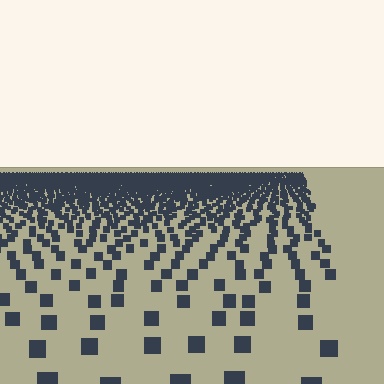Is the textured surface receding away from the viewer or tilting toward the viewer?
The surface is receding away from the viewer. Texture elements get smaller and denser toward the top.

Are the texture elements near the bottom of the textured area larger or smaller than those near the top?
Larger. Near the bottom, elements are closer to the viewer and appear at a bigger on-screen size.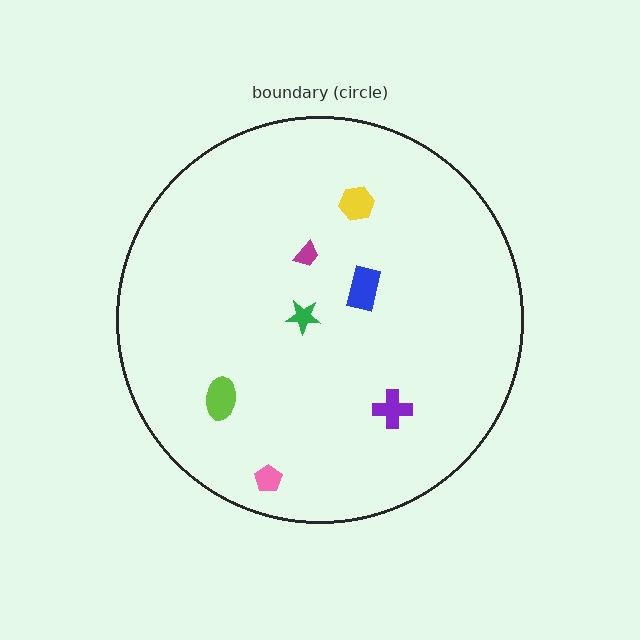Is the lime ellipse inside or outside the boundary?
Inside.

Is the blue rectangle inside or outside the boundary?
Inside.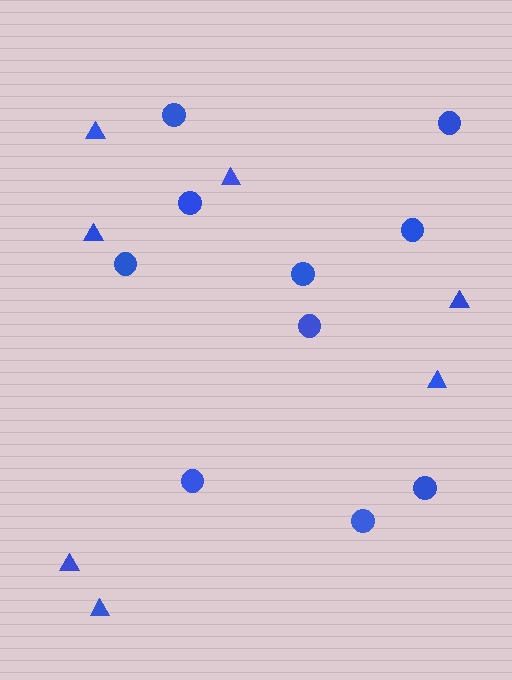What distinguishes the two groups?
There are 2 groups: one group of triangles (7) and one group of circles (10).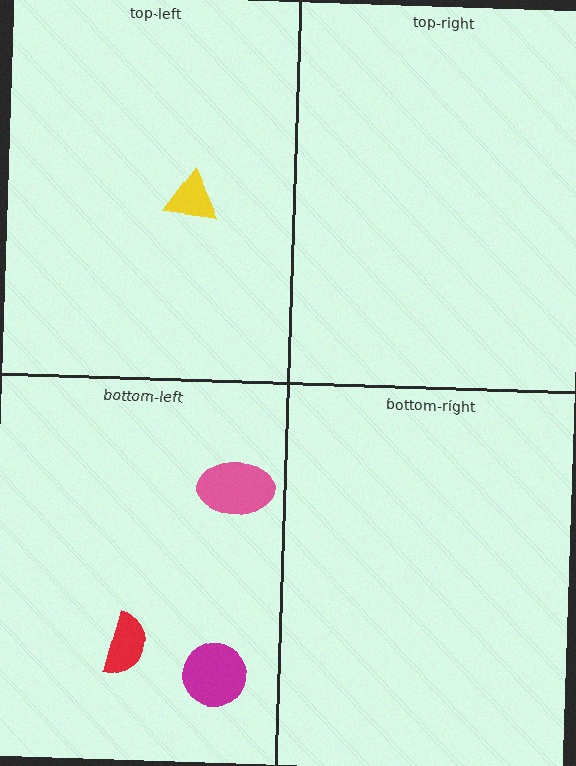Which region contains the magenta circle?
The bottom-left region.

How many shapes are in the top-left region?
1.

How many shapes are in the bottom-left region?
3.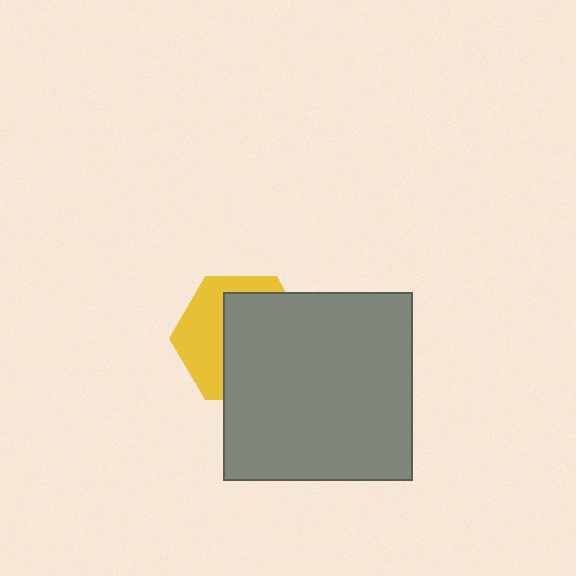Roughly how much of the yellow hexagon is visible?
A small part of it is visible (roughly 41%).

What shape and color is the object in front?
The object in front is a gray square.